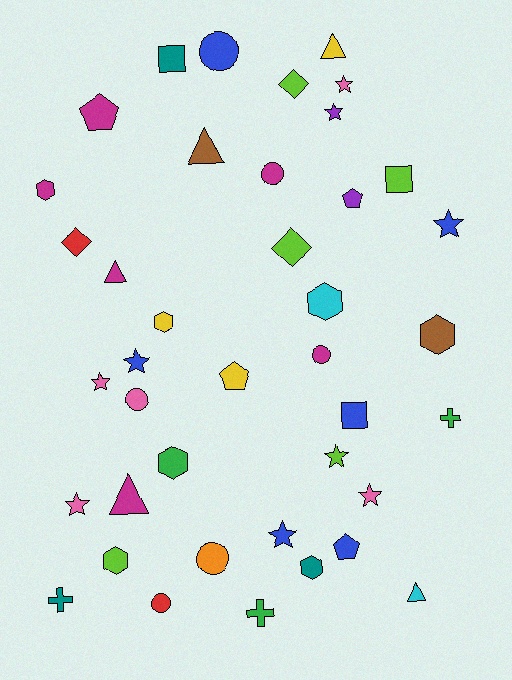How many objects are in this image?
There are 40 objects.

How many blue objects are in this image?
There are 6 blue objects.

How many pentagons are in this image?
There are 4 pentagons.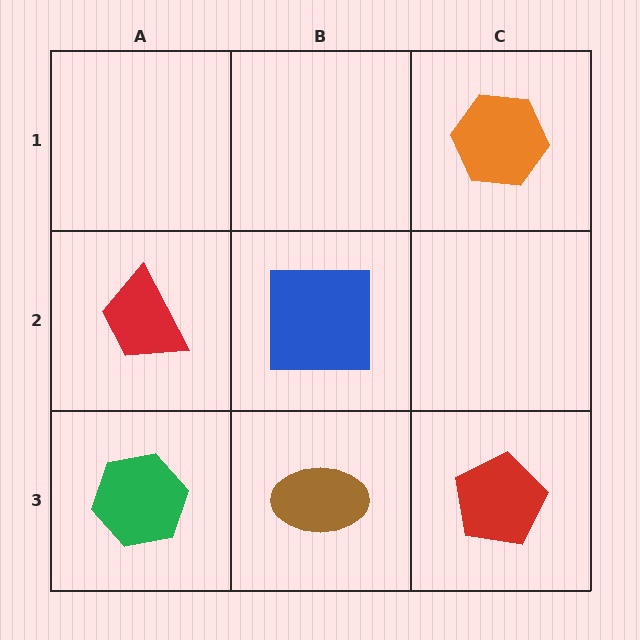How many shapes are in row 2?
2 shapes.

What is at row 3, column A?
A green hexagon.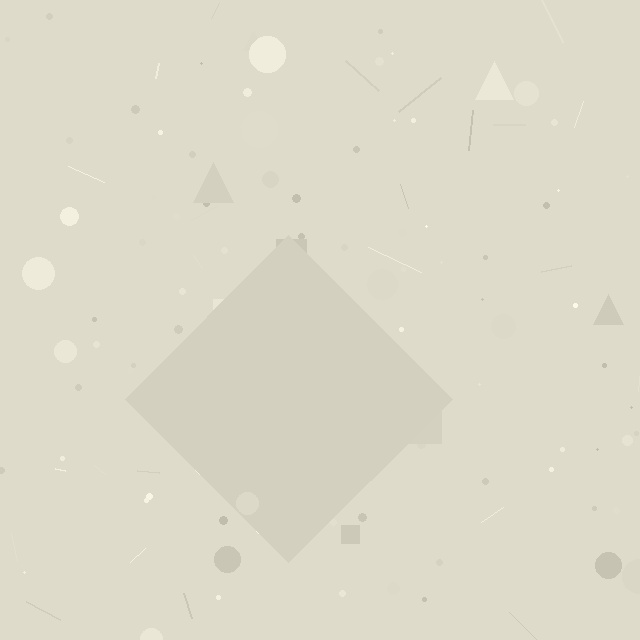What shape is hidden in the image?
A diamond is hidden in the image.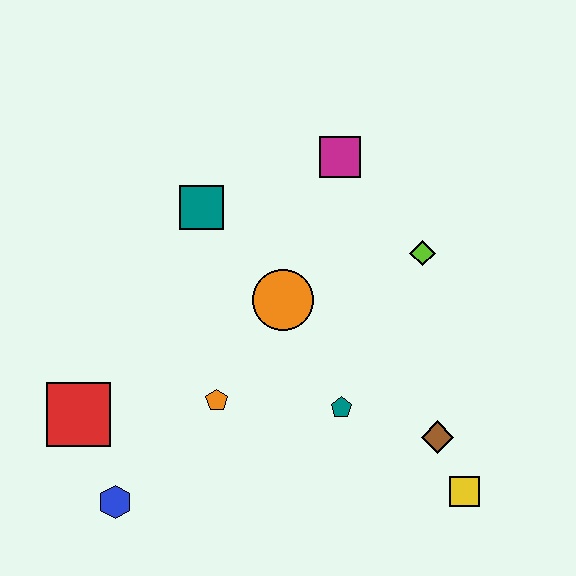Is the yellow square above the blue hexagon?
Yes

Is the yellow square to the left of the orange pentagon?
No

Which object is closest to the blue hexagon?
The red square is closest to the blue hexagon.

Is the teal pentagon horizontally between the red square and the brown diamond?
Yes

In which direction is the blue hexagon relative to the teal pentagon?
The blue hexagon is to the left of the teal pentagon.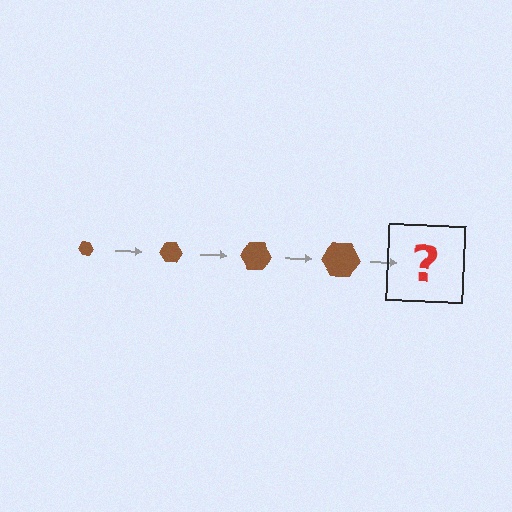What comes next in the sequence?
The next element should be a brown hexagon, larger than the previous one.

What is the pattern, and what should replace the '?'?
The pattern is that the hexagon gets progressively larger each step. The '?' should be a brown hexagon, larger than the previous one.